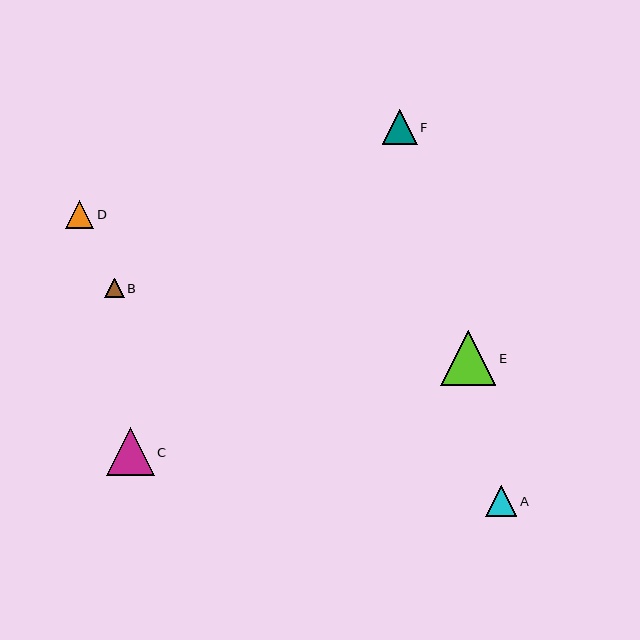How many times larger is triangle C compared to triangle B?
Triangle C is approximately 2.5 times the size of triangle B.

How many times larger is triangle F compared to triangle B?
Triangle F is approximately 1.8 times the size of triangle B.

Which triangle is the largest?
Triangle E is the largest with a size of approximately 55 pixels.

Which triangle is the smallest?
Triangle B is the smallest with a size of approximately 19 pixels.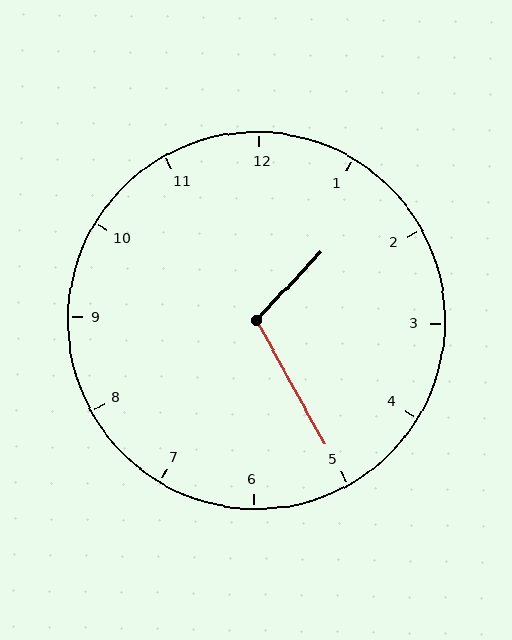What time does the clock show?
1:25.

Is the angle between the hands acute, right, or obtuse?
It is obtuse.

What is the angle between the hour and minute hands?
Approximately 108 degrees.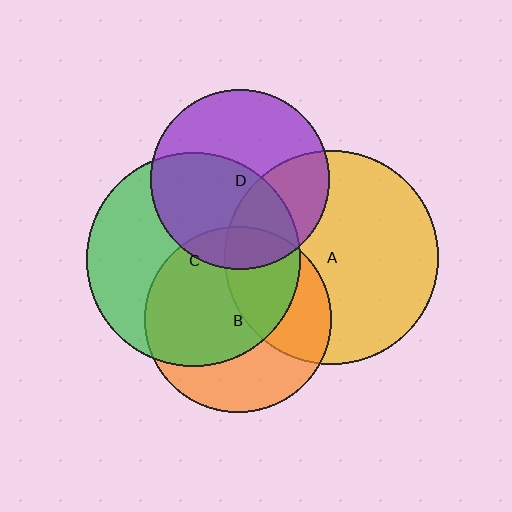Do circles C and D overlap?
Yes.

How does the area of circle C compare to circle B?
Approximately 1.3 times.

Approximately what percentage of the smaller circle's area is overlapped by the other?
Approximately 50%.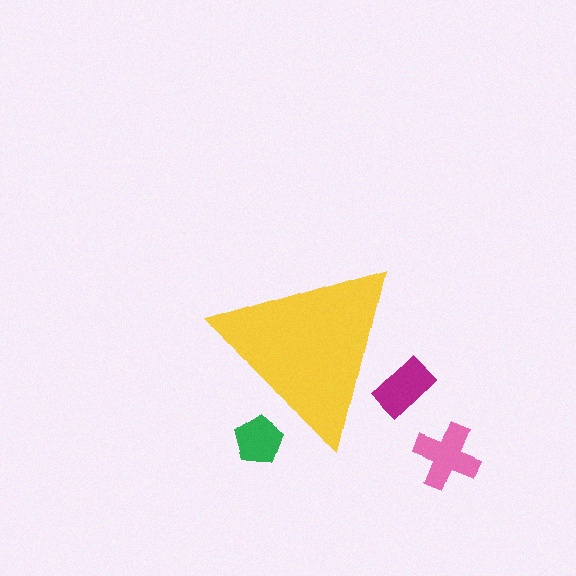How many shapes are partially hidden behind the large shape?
2 shapes are partially hidden.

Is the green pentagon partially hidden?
Yes, the green pentagon is partially hidden behind the yellow triangle.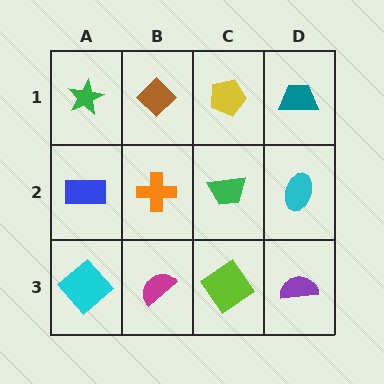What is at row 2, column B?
An orange cross.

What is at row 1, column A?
A green star.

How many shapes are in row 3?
4 shapes.